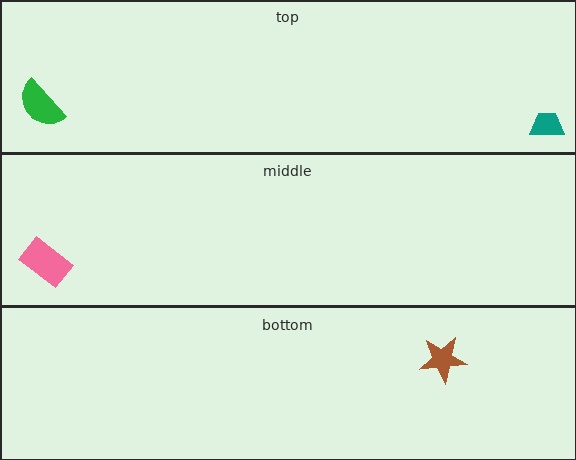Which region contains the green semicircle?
The top region.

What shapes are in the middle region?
The pink rectangle.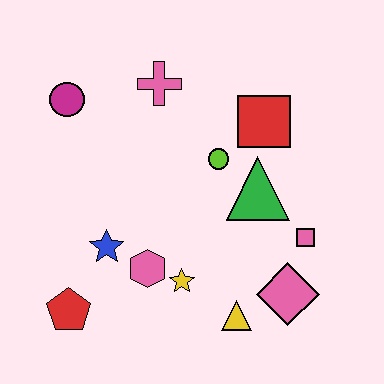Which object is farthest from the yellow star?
The magenta circle is farthest from the yellow star.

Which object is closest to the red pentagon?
The blue star is closest to the red pentagon.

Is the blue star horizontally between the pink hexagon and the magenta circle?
Yes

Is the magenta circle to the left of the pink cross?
Yes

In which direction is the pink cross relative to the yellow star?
The pink cross is above the yellow star.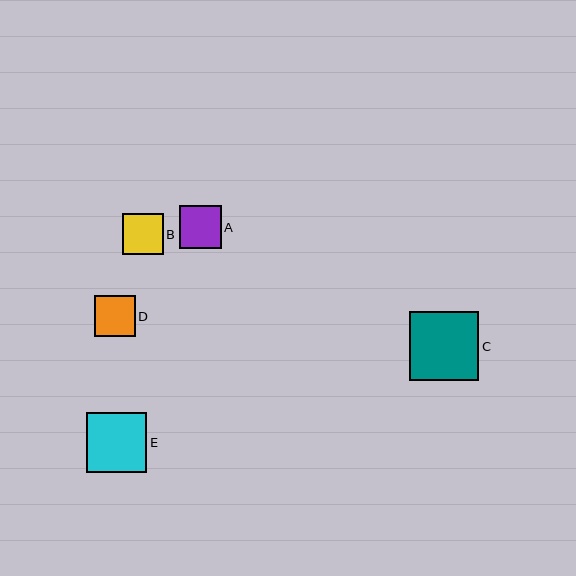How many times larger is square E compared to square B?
Square E is approximately 1.5 times the size of square B.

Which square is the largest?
Square C is the largest with a size of approximately 69 pixels.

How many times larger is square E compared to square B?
Square E is approximately 1.5 times the size of square B.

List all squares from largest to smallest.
From largest to smallest: C, E, A, D, B.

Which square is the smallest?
Square B is the smallest with a size of approximately 40 pixels.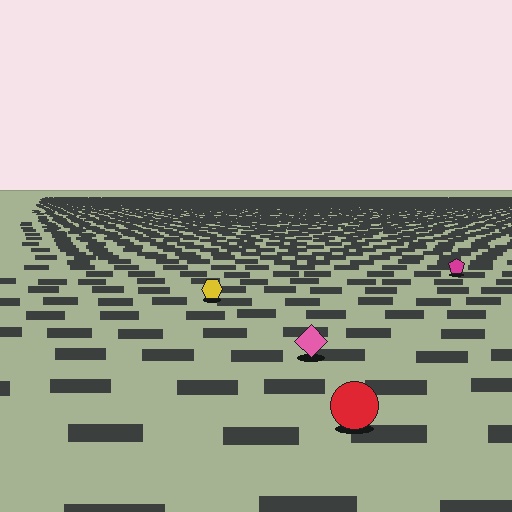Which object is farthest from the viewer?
The magenta pentagon is farthest from the viewer. It appears smaller and the ground texture around it is denser.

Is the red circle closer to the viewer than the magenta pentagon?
Yes. The red circle is closer — you can tell from the texture gradient: the ground texture is coarser near it.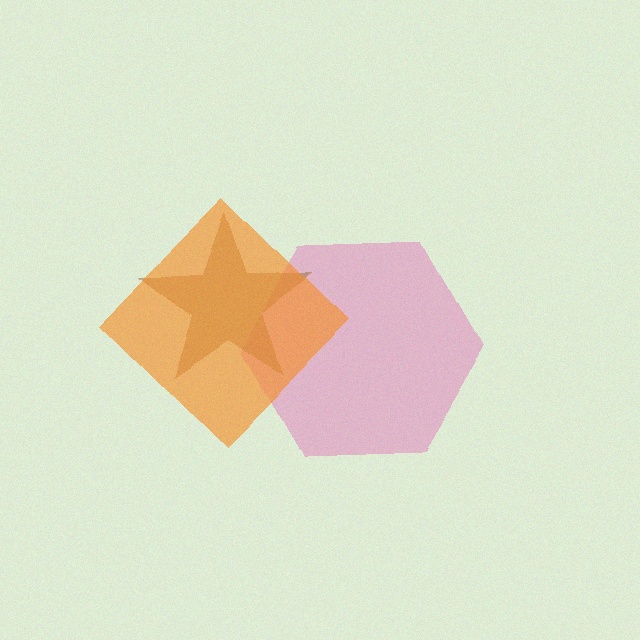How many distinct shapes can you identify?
There are 3 distinct shapes: a pink hexagon, a brown star, an orange diamond.